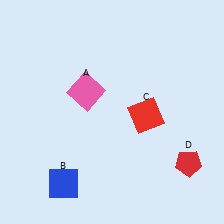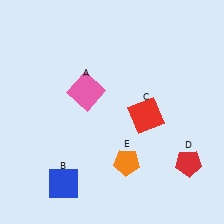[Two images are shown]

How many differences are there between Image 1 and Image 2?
There is 1 difference between the two images.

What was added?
An orange pentagon (E) was added in Image 2.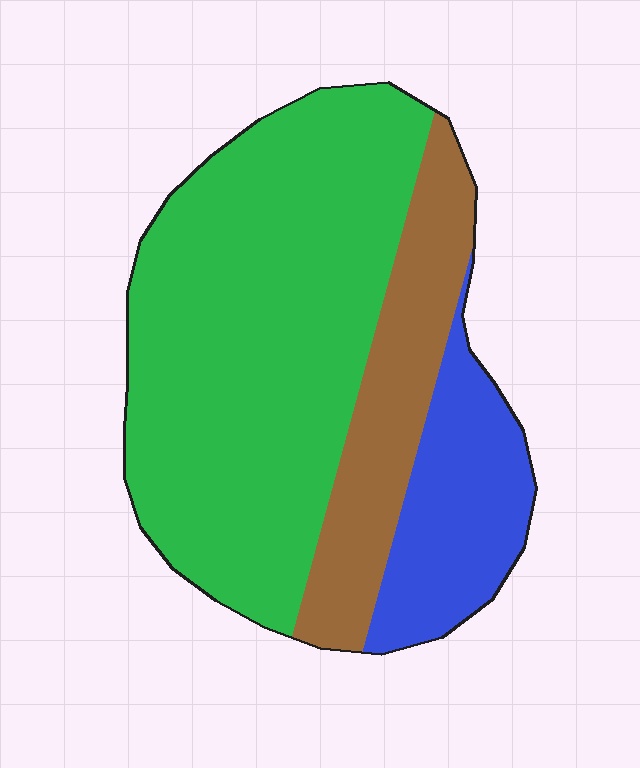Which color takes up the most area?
Green, at roughly 60%.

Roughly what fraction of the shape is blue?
Blue takes up less than a quarter of the shape.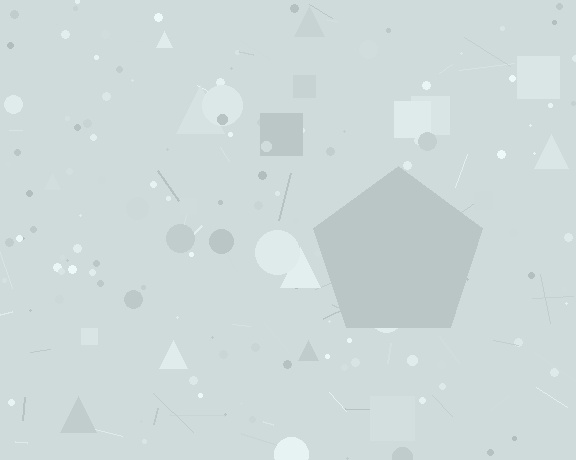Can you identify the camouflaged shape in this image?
The camouflaged shape is a pentagon.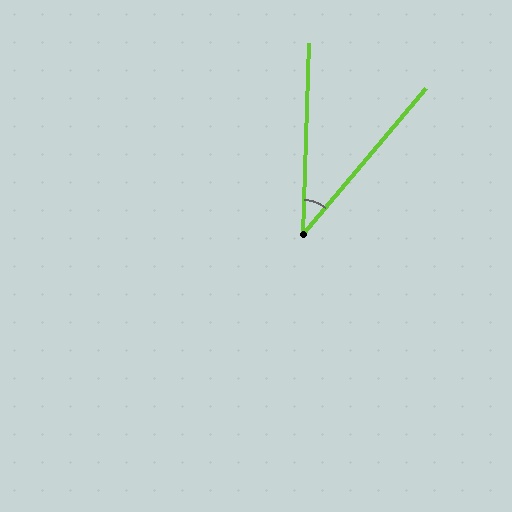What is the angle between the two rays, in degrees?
Approximately 38 degrees.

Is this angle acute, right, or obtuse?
It is acute.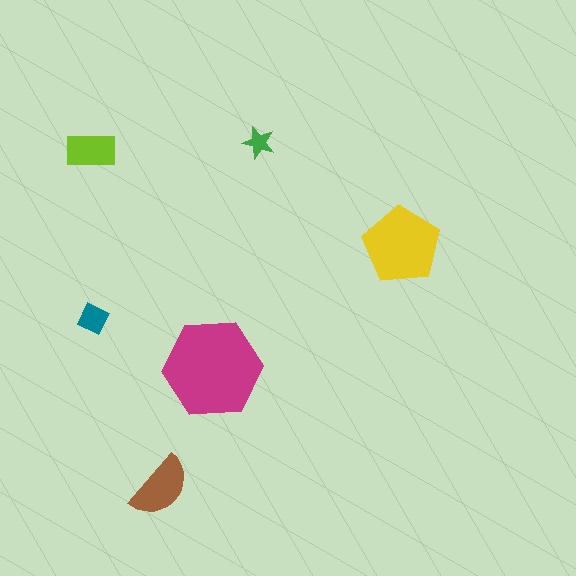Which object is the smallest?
The green star.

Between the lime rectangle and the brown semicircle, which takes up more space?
The brown semicircle.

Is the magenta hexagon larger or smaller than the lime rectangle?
Larger.